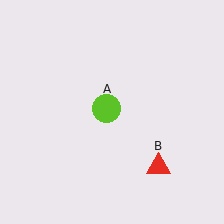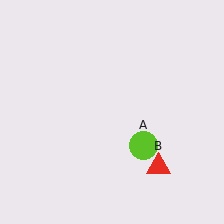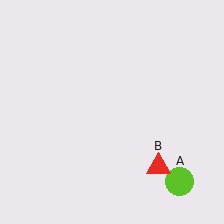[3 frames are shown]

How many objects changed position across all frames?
1 object changed position: lime circle (object A).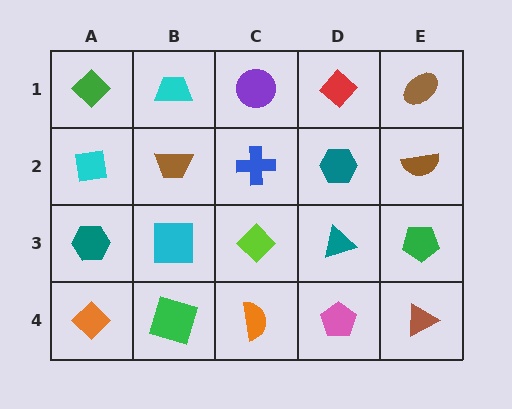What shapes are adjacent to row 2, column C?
A purple circle (row 1, column C), a lime diamond (row 3, column C), a brown trapezoid (row 2, column B), a teal hexagon (row 2, column D).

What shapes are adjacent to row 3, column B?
A brown trapezoid (row 2, column B), a green square (row 4, column B), a teal hexagon (row 3, column A), a lime diamond (row 3, column C).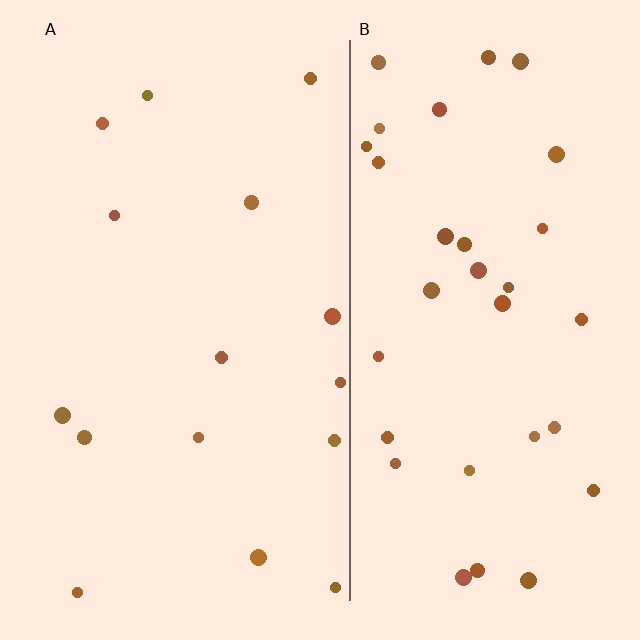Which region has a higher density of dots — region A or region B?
B (the right).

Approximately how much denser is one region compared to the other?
Approximately 2.1× — region B over region A.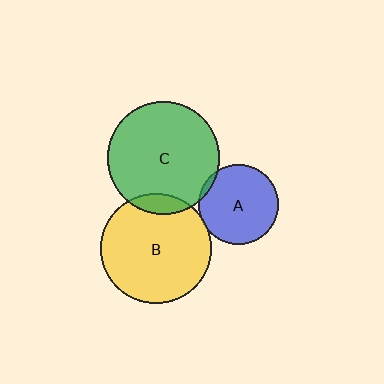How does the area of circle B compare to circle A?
Approximately 1.9 times.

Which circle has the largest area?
Circle C (green).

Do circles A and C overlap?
Yes.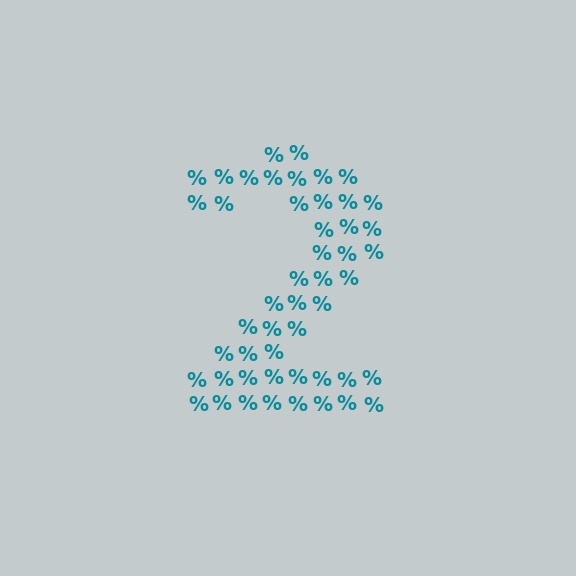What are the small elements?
The small elements are percent signs.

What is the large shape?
The large shape is the digit 2.